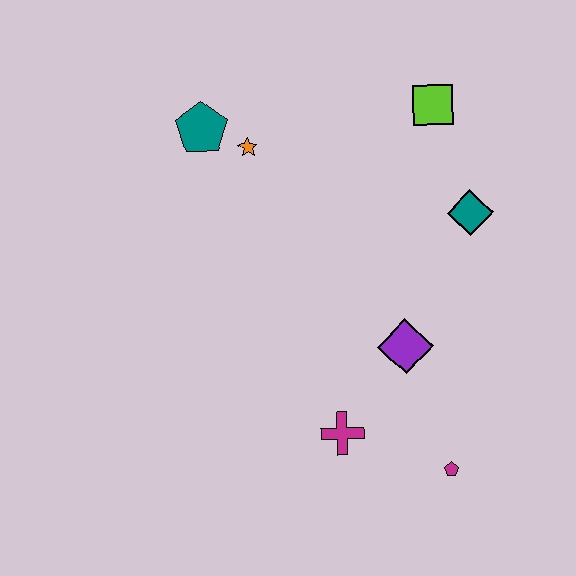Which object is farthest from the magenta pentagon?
The teal pentagon is farthest from the magenta pentagon.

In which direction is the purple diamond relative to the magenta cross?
The purple diamond is above the magenta cross.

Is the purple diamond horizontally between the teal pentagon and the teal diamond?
Yes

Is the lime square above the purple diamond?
Yes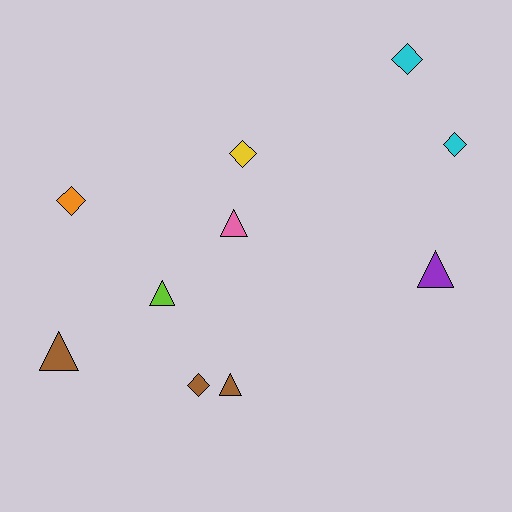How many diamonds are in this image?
There are 5 diamonds.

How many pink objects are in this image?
There is 1 pink object.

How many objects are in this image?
There are 10 objects.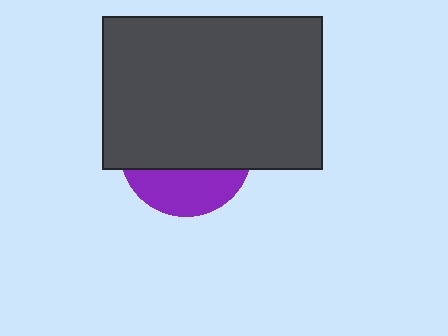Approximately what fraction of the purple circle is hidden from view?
Roughly 68% of the purple circle is hidden behind the dark gray rectangle.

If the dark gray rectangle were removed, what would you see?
You would see the complete purple circle.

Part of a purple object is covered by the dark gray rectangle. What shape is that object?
It is a circle.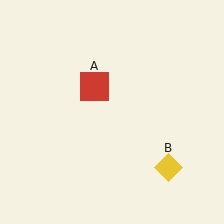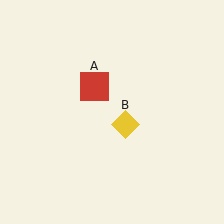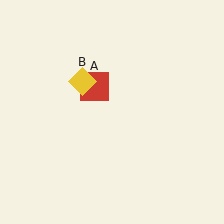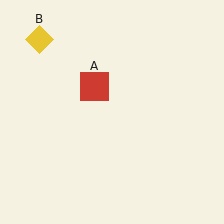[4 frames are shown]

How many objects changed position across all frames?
1 object changed position: yellow diamond (object B).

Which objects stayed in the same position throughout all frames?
Red square (object A) remained stationary.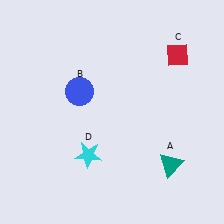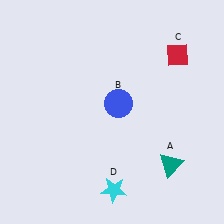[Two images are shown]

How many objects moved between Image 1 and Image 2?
2 objects moved between the two images.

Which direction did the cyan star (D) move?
The cyan star (D) moved down.